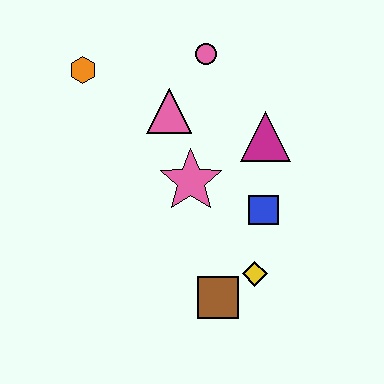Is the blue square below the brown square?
No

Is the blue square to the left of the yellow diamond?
No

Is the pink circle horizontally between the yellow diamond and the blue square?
No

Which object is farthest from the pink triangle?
The brown square is farthest from the pink triangle.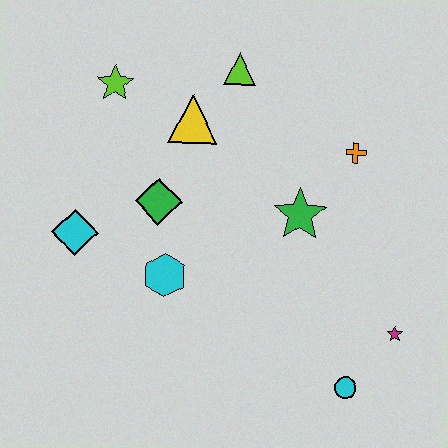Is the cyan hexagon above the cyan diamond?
No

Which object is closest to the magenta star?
The cyan circle is closest to the magenta star.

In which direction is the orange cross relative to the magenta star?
The orange cross is above the magenta star.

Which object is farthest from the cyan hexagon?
The magenta star is farthest from the cyan hexagon.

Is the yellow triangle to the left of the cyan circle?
Yes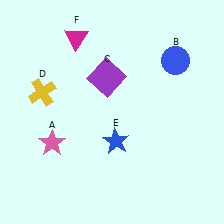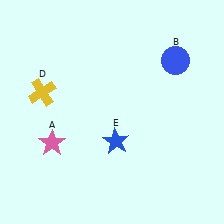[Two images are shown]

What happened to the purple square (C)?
The purple square (C) was removed in Image 2. It was in the top-left area of Image 1.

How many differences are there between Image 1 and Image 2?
There are 2 differences between the two images.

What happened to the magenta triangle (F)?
The magenta triangle (F) was removed in Image 2. It was in the top-left area of Image 1.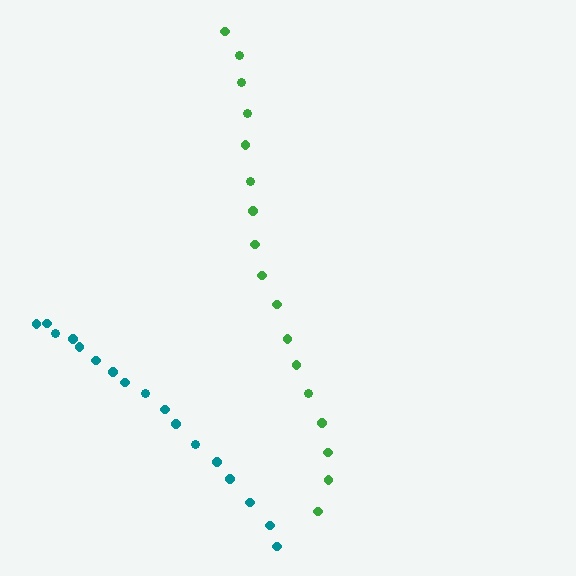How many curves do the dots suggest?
There are 2 distinct paths.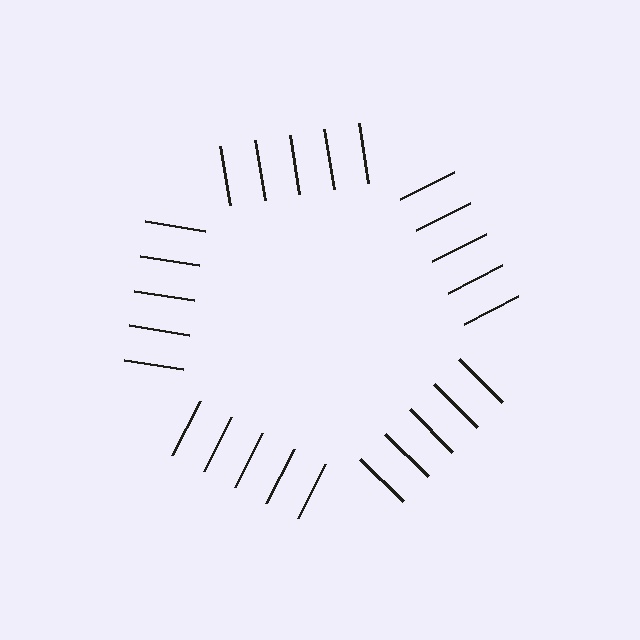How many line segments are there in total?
25 — 5 along each of the 5 edges.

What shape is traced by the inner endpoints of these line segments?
An illusory pentagon — the line segments terminate on its edges but no continuous stroke is drawn.